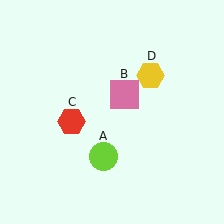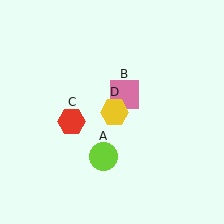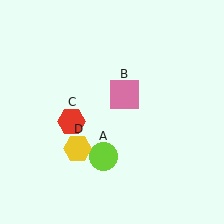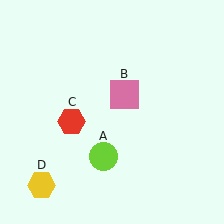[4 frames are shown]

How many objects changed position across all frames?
1 object changed position: yellow hexagon (object D).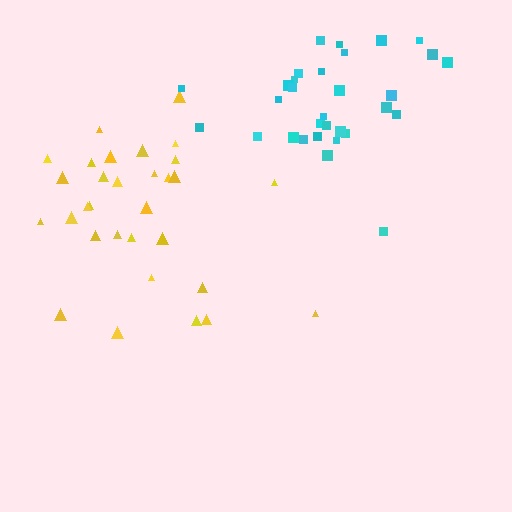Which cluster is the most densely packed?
Cyan.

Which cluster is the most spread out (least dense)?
Yellow.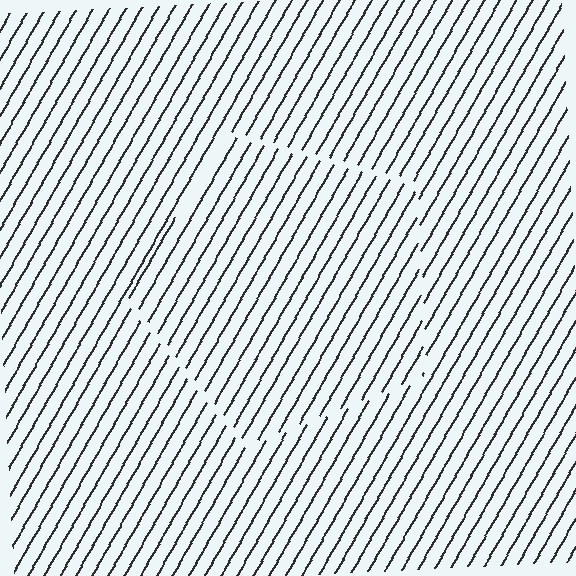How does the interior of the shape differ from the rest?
The interior of the shape contains the same grating, shifted by half a period — the contour is defined by the phase discontinuity where line-ends from the inner and outer gratings abut.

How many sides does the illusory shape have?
5 sides — the line-ends trace a pentagon.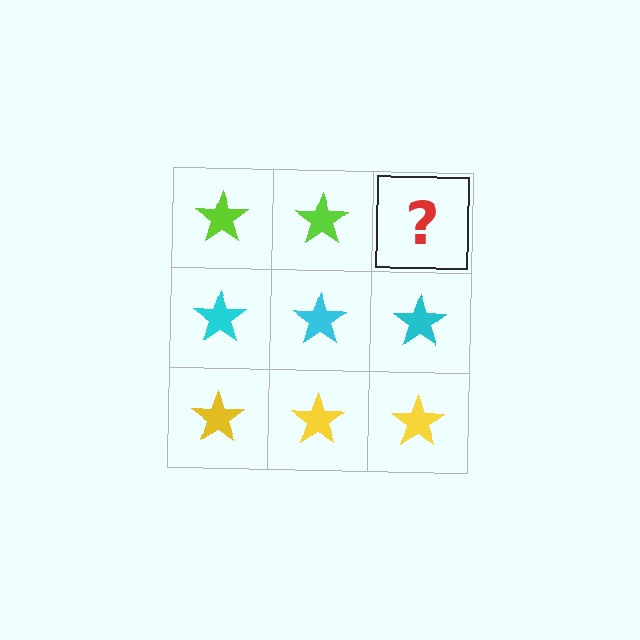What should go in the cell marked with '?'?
The missing cell should contain a lime star.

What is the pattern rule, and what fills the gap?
The rule is that each row has a consistent color. The gap should be filled with a lime star.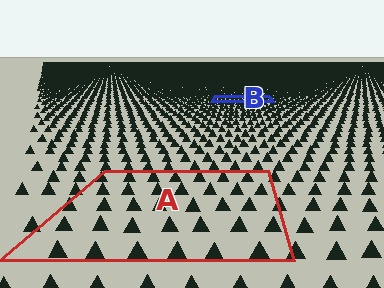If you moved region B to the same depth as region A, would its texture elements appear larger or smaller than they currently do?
They would appear larger. At a closer depth, the same texture elements are projected at a bigger on-screen size.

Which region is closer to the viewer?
Region A is closer. The texture elements there are larger and more spread out.